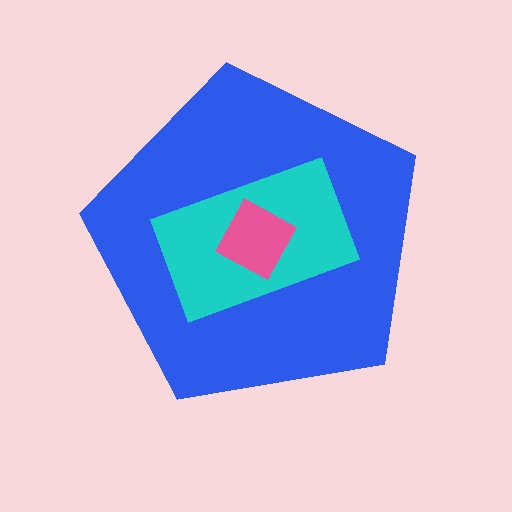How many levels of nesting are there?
3.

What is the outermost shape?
The blue pentagon.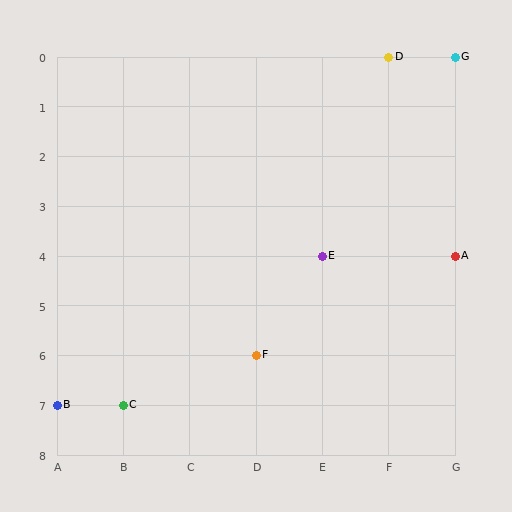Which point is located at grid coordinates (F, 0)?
Point D is at (F, 0).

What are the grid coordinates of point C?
Point C is at grid coordinates (B, 7).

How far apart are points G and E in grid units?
Points G and E are 2 columns and 4 rows apart (about 4.5 grid units diagonally).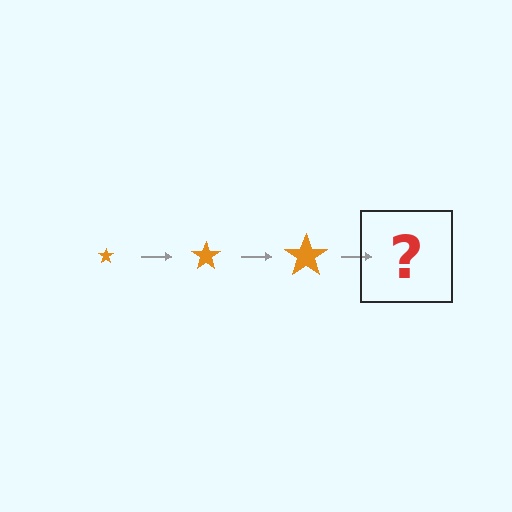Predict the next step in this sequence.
The next step is an orange star, larger than the previous one.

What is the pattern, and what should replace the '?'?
The pattern is that the star gets progressively larger each step. The '?' should be an orange star, larger than the previous one.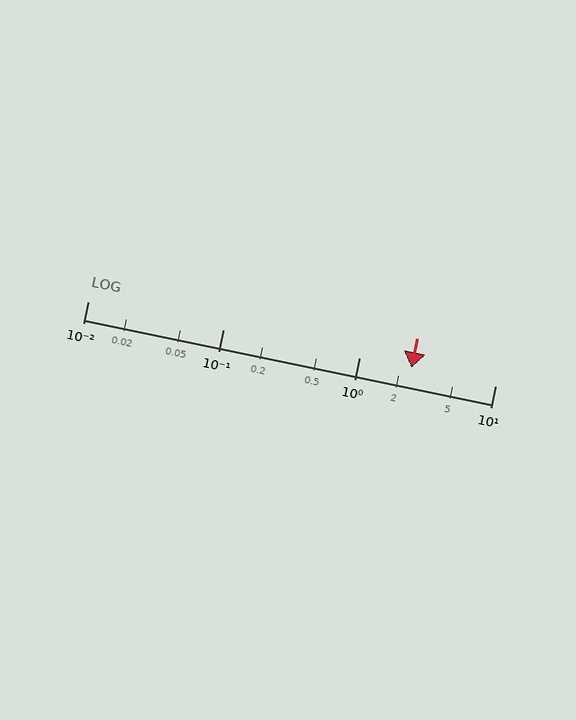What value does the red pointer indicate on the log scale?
The pointer indicates approximately 2.4.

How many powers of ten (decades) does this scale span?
The scale spans 3 decades, from 0.01 to 10.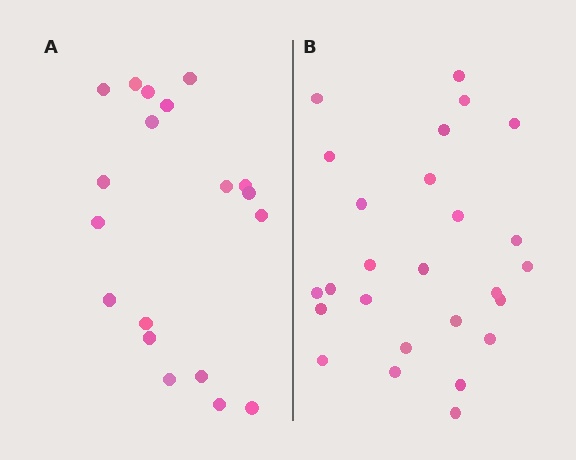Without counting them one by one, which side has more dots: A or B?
Region B (the right region) has more dots.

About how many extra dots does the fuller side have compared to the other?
Region B has roughly 8 or so more dots than region A.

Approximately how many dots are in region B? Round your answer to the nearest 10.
About 30 dots. (The exact count is 26, which rounds to 30.)